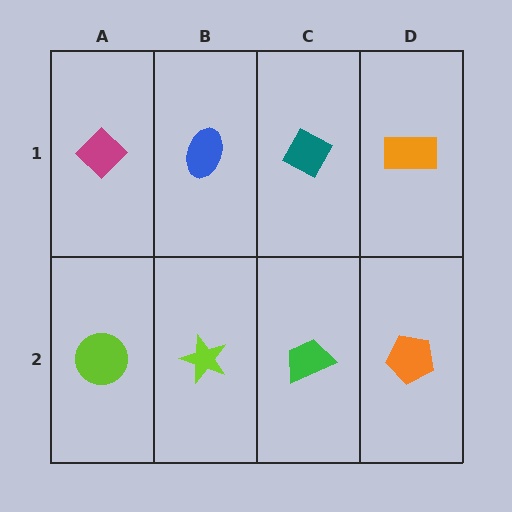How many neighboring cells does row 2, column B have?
3.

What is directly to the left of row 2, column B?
A lime circle.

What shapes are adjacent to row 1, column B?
A lime star (row 2, column B), a magenta diamond (row 1, column A), a teal diamond (row 1, column C).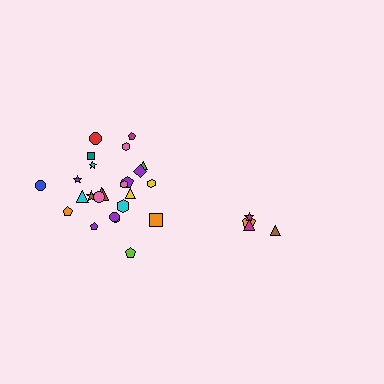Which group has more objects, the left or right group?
The left group.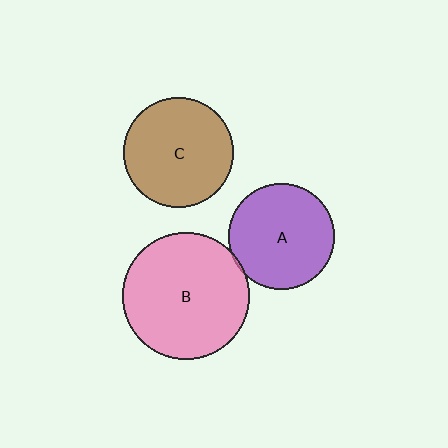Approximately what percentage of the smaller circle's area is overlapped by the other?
Approximately 5%.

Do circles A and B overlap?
Yes.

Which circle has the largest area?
Circle B (pink).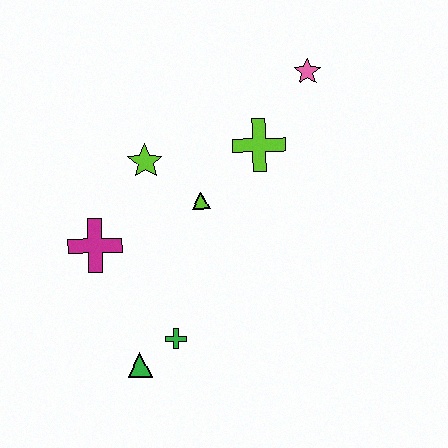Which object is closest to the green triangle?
The green cross is closest to the green triangle.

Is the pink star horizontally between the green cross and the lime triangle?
No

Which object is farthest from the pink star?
The green triangle is farthest from the pink star.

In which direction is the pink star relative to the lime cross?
The pink star is above the lime cross.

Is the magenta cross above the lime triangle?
No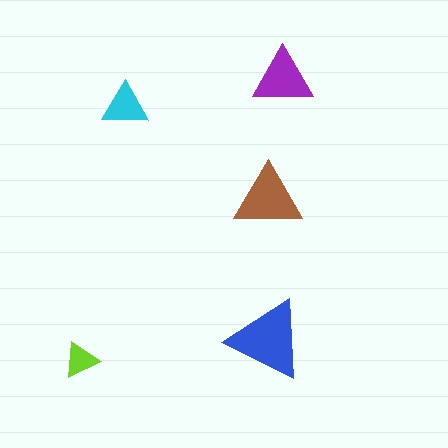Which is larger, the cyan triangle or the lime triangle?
The cyan one.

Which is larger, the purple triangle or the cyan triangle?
The purple one.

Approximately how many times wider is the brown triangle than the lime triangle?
About 2 times wider.